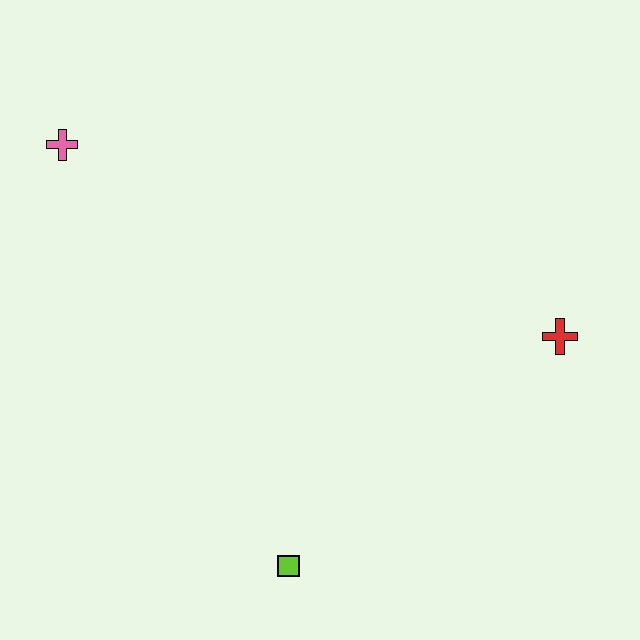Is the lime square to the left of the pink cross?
No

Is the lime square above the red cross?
No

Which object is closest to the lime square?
The red cross is closest to the lime square.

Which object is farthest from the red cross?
The pink cross is farthest from the red cross.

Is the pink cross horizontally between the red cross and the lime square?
No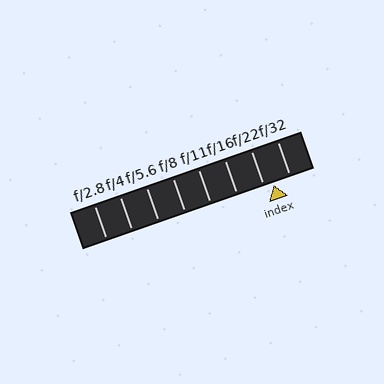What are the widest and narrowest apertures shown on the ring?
The widest aperture shown is f/2.8 and the narrowest is f/32.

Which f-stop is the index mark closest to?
The index mark is closest to f/22.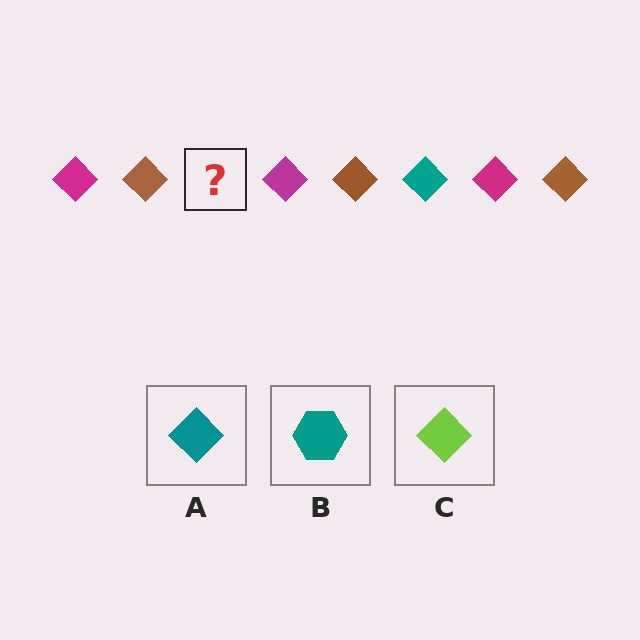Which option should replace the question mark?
Option A.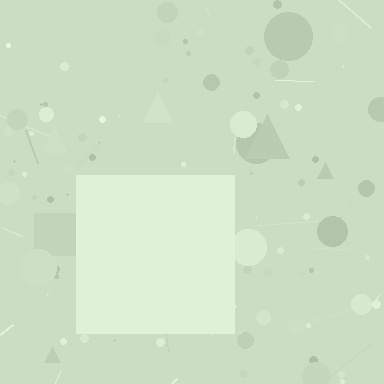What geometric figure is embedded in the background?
A square is embedded in the background.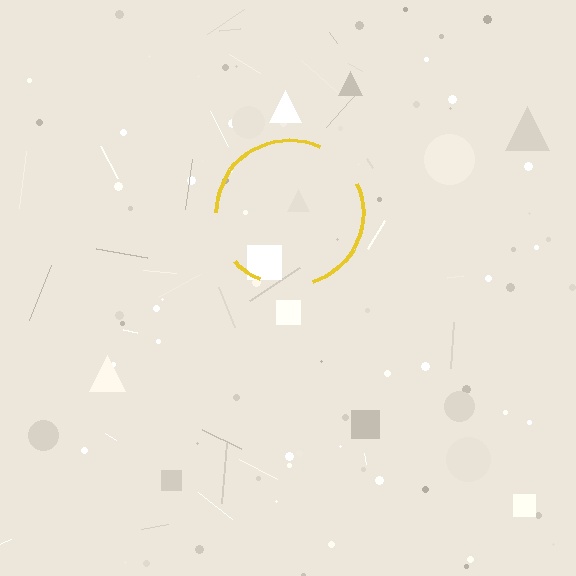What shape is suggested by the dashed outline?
The dashed outline suggests a circle.